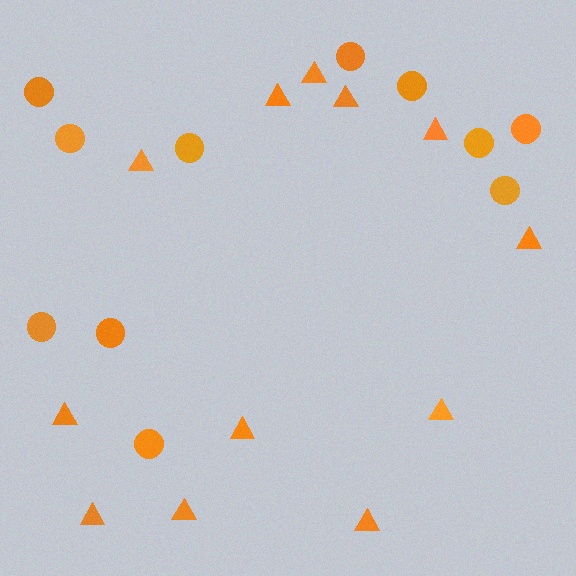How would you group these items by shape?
There are 2 groups: one group of circles (11) and one group of triangles (12).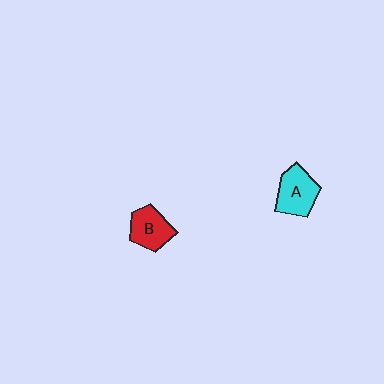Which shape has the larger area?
Shape A (cyan).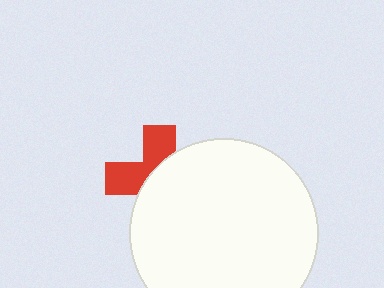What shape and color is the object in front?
The object in front is a white circle.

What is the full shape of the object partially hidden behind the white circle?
The partially hidden object is a red cross.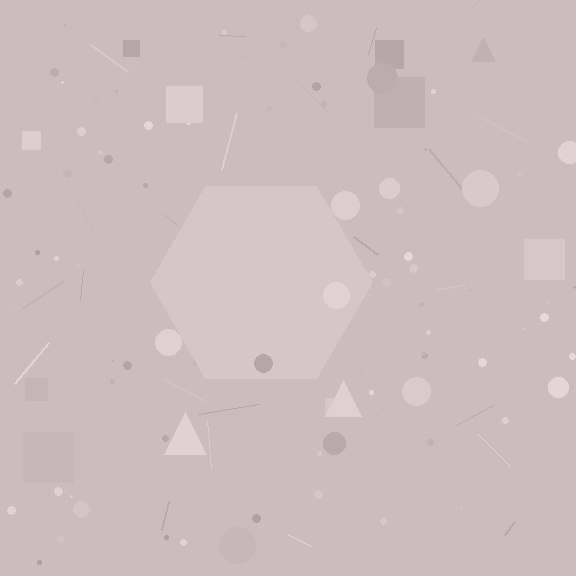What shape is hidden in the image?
A hexagon is hidden in the image.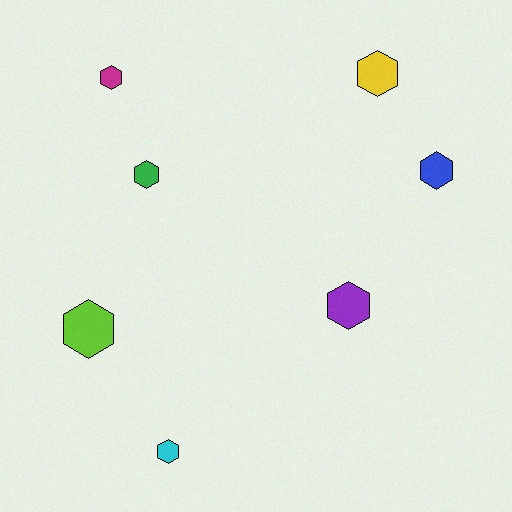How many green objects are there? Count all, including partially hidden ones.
There is 1 green object.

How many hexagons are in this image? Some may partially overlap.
There are 7 hexagons.